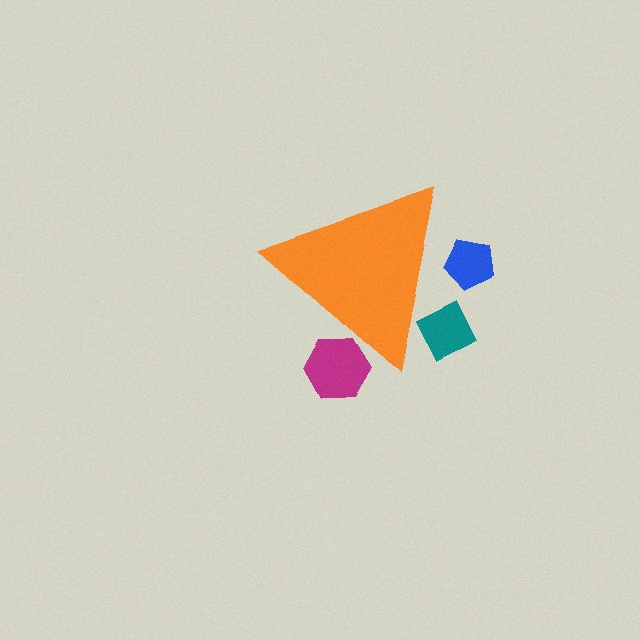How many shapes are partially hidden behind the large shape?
3 shapes are partially hidden.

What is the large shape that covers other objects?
An orange triangle.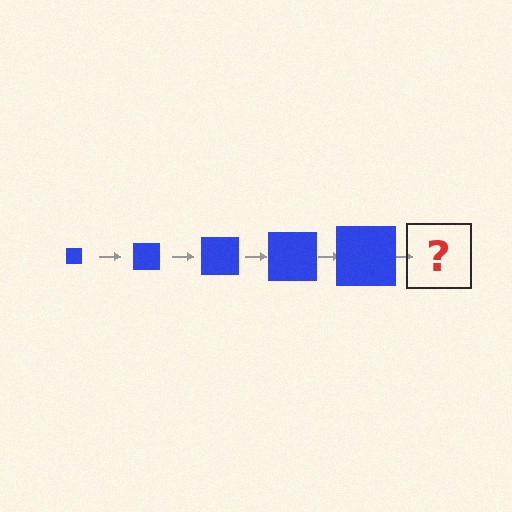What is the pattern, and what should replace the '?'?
The pattern is that the square gets progressively larger each step. The '?' should be a blue square, larger than the previous one.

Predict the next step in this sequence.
The next step is a blue square, larger than the previous one.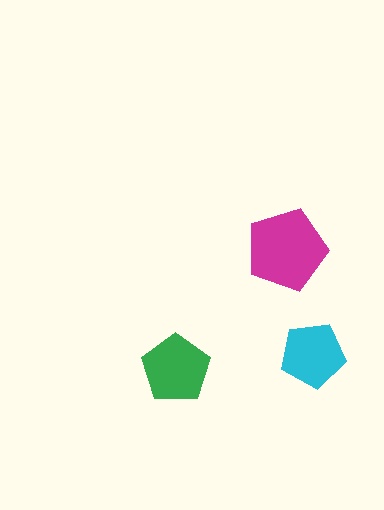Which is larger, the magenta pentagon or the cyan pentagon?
The magenta one.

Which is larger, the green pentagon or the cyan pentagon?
The green one.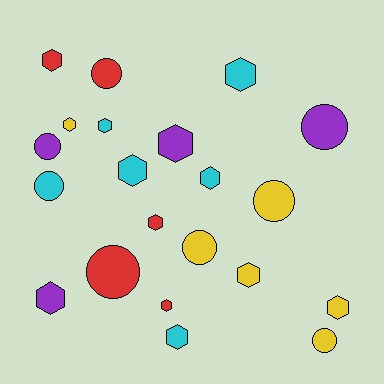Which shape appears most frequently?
Hexagon, with 13 objects.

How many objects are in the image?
There are 21 objects.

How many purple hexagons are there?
There are 2 purple hexagons.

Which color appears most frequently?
Yellow, with 6 objects.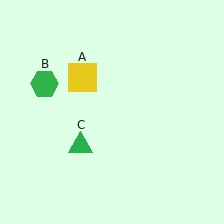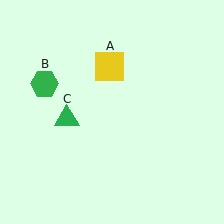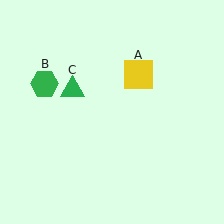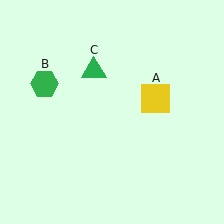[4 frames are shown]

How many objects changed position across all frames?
2 objects changed position: yellow square (object A), green triangle (object C).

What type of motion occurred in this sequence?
The yellow square (object A), green triangle (object C) rotated clockwise around the center of the scene.